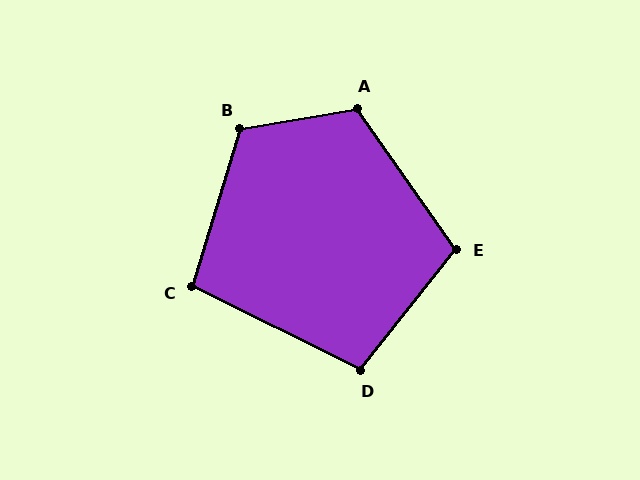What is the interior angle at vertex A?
Approximately 115 degrees (obtuse).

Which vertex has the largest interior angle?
B, at approximately 117 degrees.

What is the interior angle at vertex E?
Approximately 107 degrees (obtuse).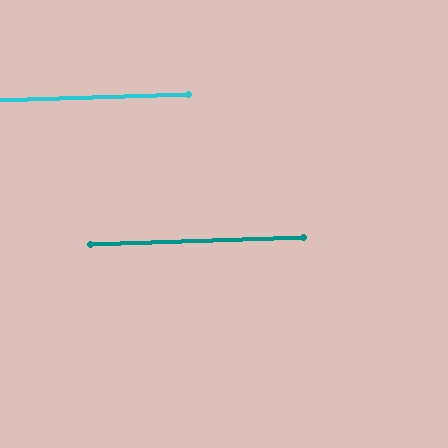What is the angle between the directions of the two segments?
Approximately 0 degrees.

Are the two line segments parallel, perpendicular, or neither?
Parallel — their directions differ by only 0.0°.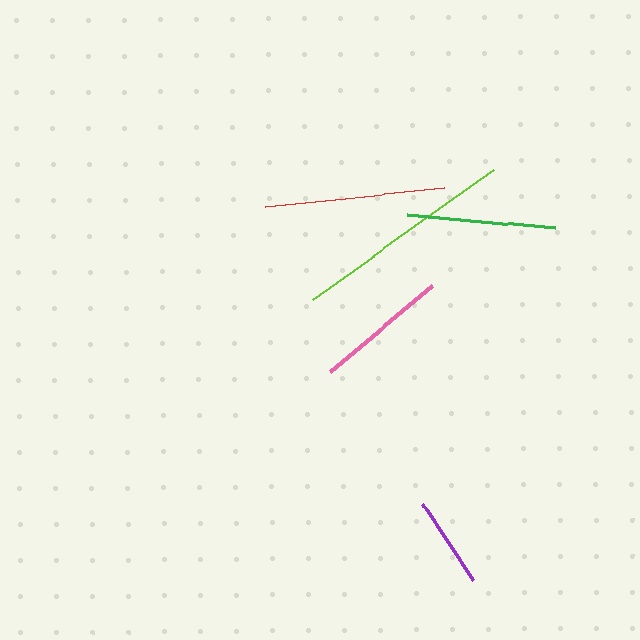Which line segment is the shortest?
The purple line is the shortest at approximately 91 pixels.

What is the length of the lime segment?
The lime segment is approximately 223 pixels long.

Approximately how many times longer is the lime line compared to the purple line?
The lime line is approximately 2.5 times the length of the purple line.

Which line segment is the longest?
The lime line is the longest at approximately 223 pixels.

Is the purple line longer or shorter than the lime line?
The lime line is longer than the purple line.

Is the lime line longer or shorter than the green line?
The lime line is longer than the green line.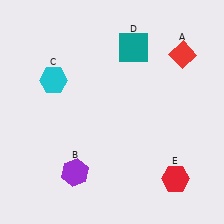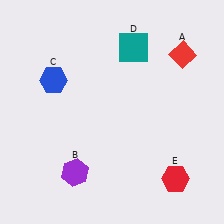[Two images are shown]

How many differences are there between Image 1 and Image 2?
There is 1 difference between the two images.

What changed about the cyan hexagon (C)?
In Image 1, C is cyan. In Image 2, it changed to blue.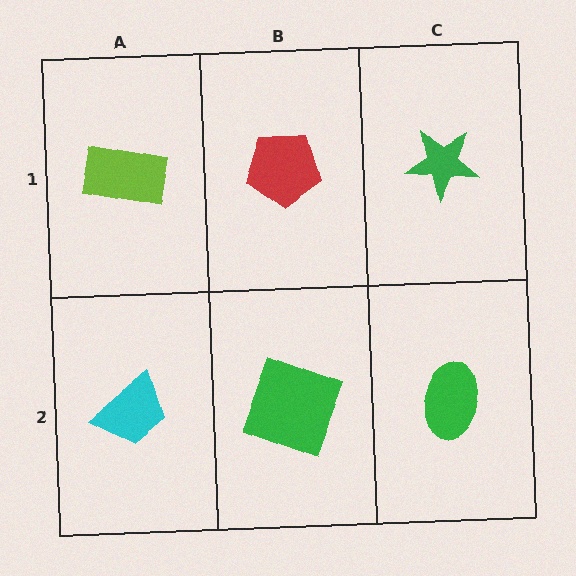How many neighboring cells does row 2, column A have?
2.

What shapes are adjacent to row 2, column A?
A lime rectangle (row 1, column A), a green square (row 2, column B).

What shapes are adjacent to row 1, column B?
A green square (row 2, column B), a lime rectangle (row 1, column A), a green star (row 1, column C).